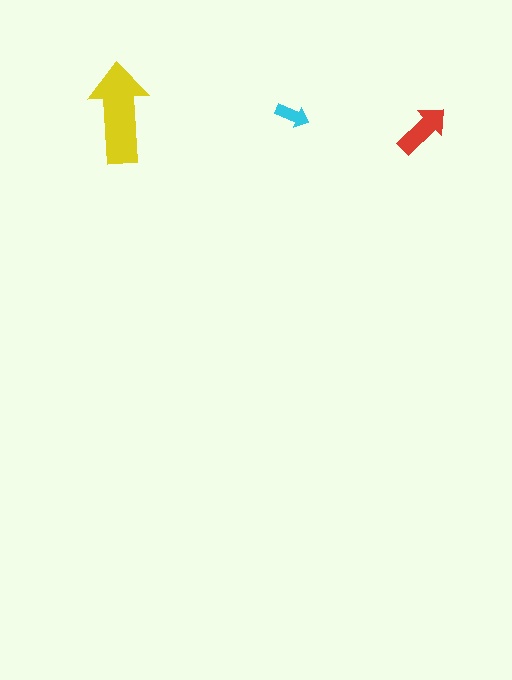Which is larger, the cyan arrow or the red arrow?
The red one.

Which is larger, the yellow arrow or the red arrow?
The yellow one.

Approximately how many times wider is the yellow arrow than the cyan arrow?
About 3 times wider.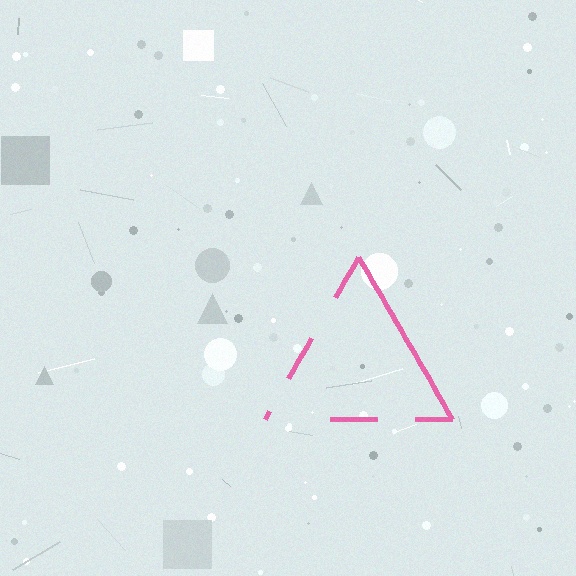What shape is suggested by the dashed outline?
The dashed outline suggests a triangle.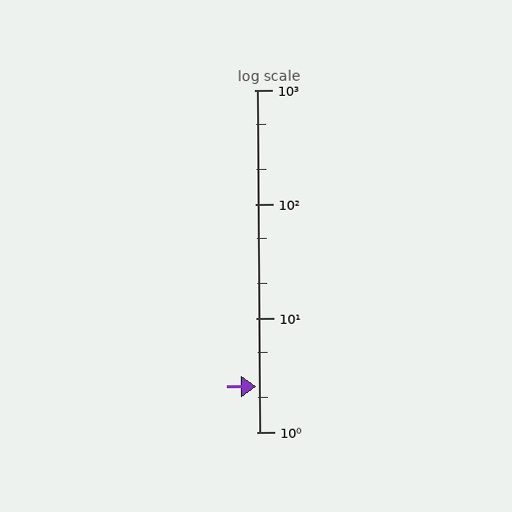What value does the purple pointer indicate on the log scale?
The pointer indicates approximately 2.5.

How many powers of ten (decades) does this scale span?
The scale spans 3 decades, from 1 to 1000.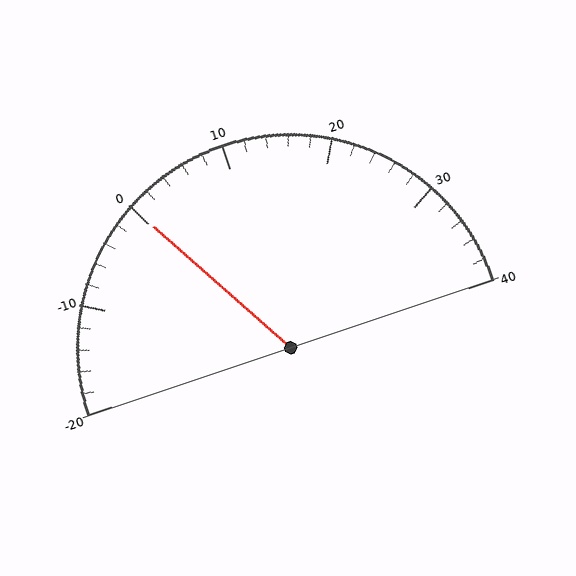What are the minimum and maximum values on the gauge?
The gauge ranges from -20 to 40.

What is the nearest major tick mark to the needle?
The nearest major tick mark is 0.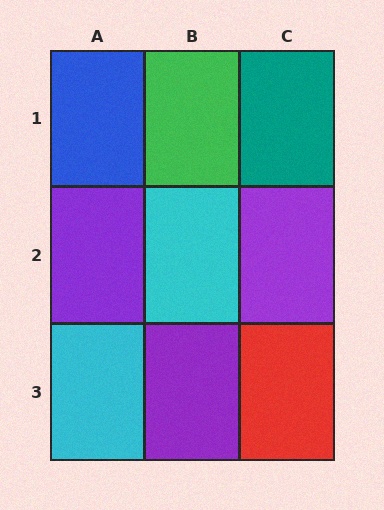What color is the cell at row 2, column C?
Purple.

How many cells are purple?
3 cells are purple.